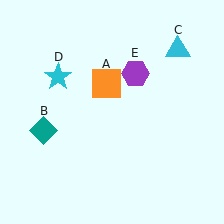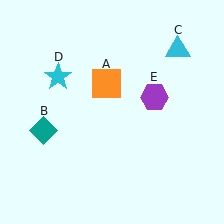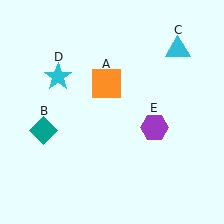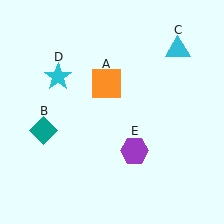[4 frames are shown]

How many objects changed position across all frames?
1 object changed position: purple hexagon (object E).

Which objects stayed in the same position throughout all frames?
Orange square (object A) and teal diamond (object B) and cyan triangle (object C) and cyan star (object D) remained stationary.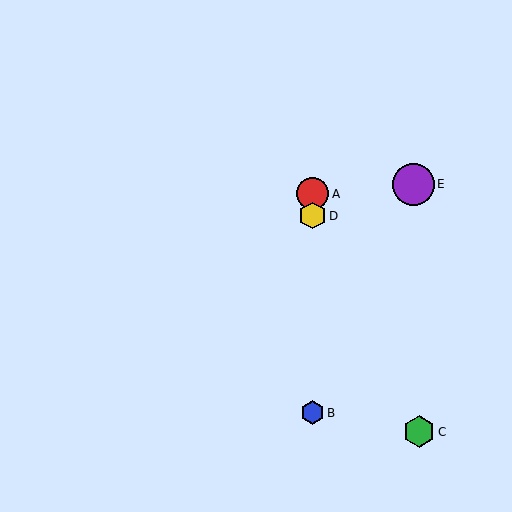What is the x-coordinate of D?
Object D is at x≈313.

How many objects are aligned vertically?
3 objects (A, B, D) are aligned vertically.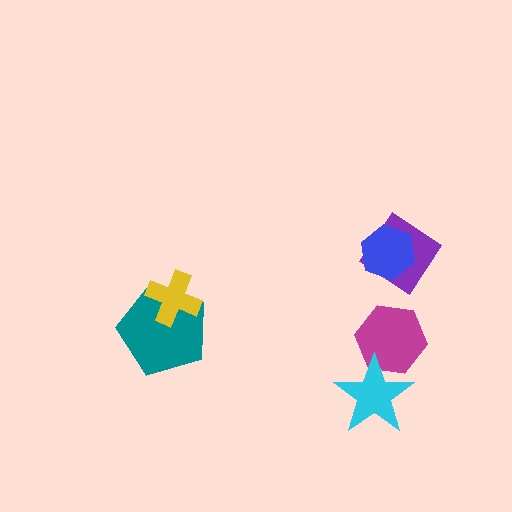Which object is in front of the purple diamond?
The blue hexagon is in front of the purple diamond.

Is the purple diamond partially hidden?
Yes, it is partially covered by another shape.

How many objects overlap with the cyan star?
1 object overlaps with the cyan star.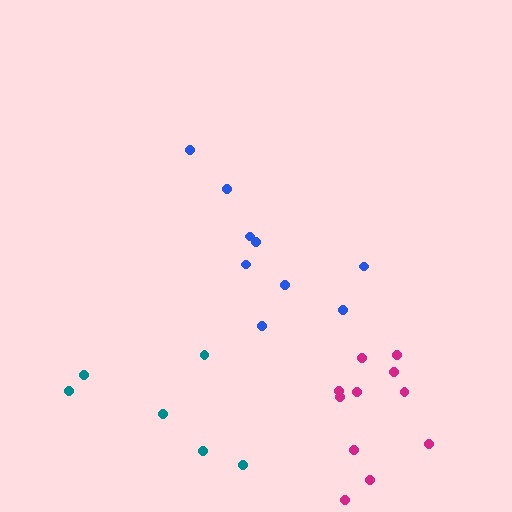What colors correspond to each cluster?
The clusters are colored: blue, teal, magenta.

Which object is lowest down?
The magenta cluster is bottommost.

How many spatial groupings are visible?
There are 3 spatial groupings.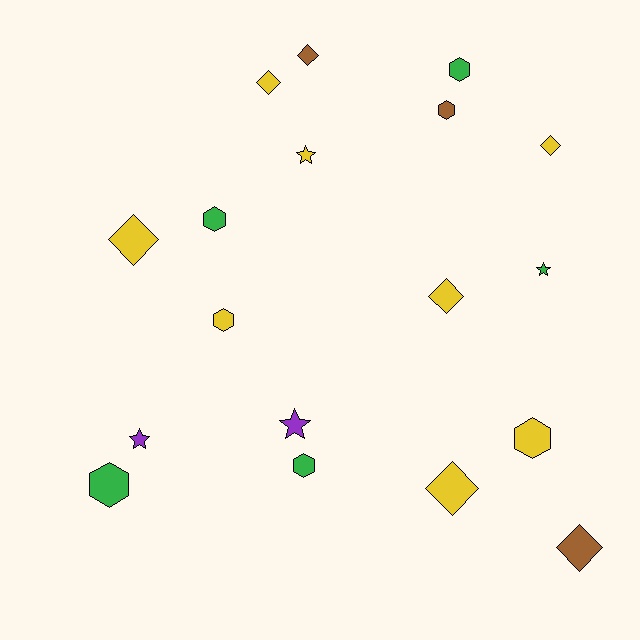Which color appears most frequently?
Yellow, with 8 objects.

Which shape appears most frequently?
Diamond, with 7 objects.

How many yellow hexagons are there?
There are 2 yellow hexagons.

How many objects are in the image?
There are 18 objects.